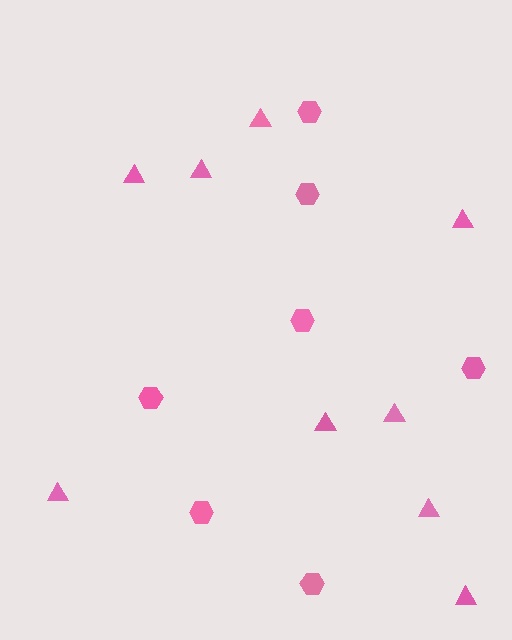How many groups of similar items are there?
There are 2 groups: one group of triangles (9) and one group of hexagons (7).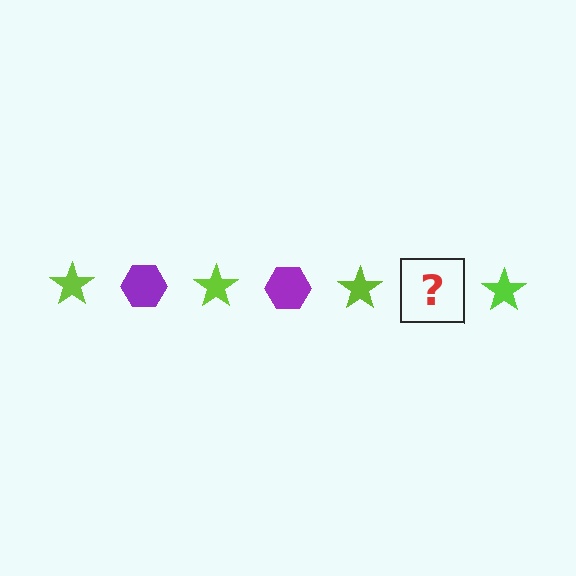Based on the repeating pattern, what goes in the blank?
The blank should be a purple hexagon.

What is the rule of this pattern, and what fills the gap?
The rule is that the pattern alternates between lime star and purple hexagon. The gap should be filled with a purple hexagon.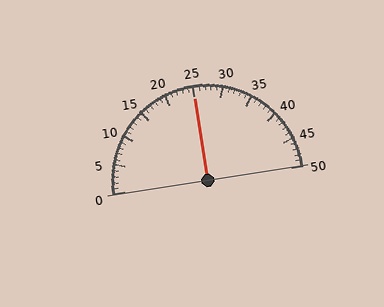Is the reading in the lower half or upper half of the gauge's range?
The reading is in the upper half of the range (0 to 50).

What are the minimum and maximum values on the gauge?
The gauge ranges from 0 to 50.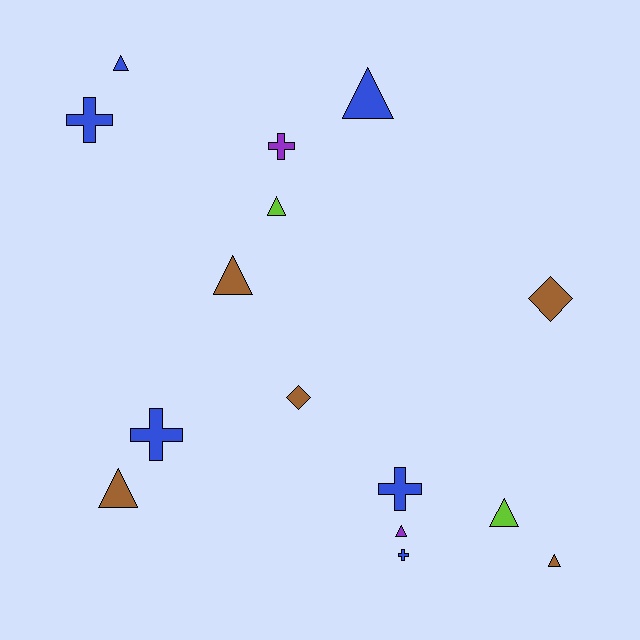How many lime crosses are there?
There are no lime crosses.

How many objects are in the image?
There are 15 objects.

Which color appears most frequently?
Blue, with 6 objects.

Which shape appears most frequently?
Triangle, with 8 objects.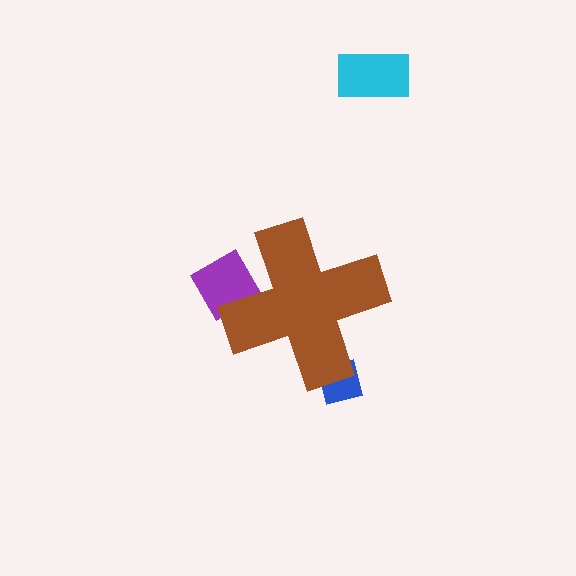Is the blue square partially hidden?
Yes, the blue square is partially hidden behind the brown cross.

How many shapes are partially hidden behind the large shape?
2 shapes are partially hidden.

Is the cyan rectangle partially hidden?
No, the cyan rectangle is fully visible.